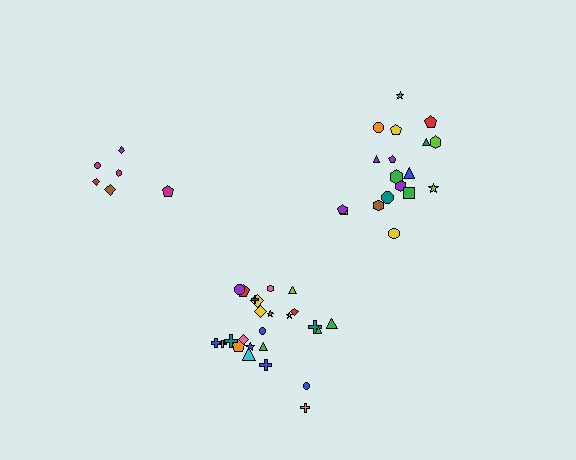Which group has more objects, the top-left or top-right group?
The top-right group.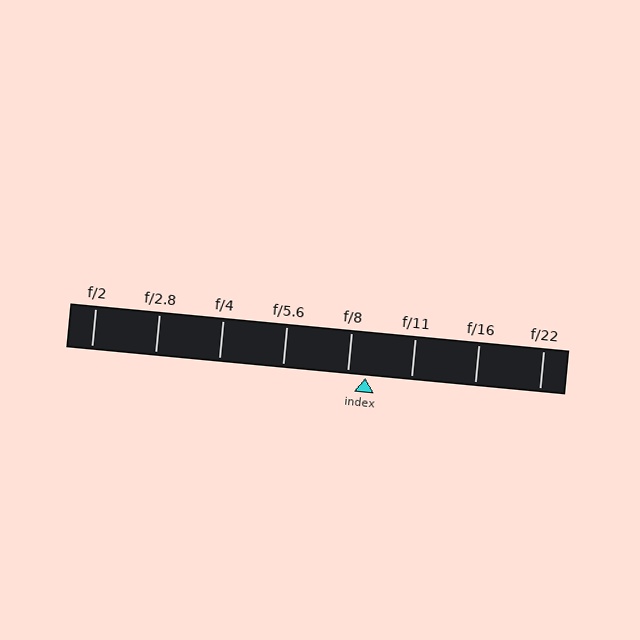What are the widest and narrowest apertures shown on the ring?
The widest aperture shown is f/2 and the narrowest is f/22.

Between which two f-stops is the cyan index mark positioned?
The index mark is between f/8 and f/11.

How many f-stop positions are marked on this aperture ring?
There are 8 f-stop positions marked.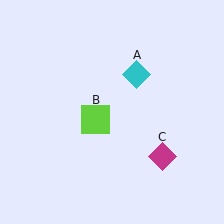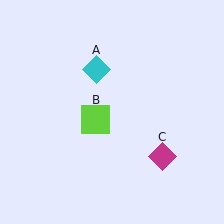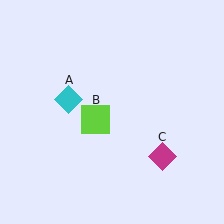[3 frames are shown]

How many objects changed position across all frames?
1 object changed position: cyan diamond (object A).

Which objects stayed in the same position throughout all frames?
Lime square (object B) and magenta diamond (object C) remained stationary.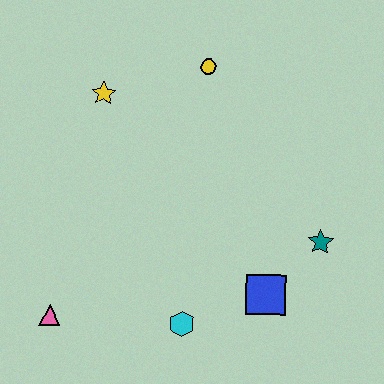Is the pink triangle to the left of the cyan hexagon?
Yes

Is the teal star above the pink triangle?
Yes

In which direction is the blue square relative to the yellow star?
The blue square is below the yellow star.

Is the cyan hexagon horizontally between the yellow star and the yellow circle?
Yes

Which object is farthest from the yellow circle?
The pink triangle is farthest from the yellow circle.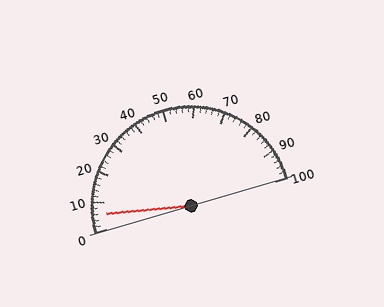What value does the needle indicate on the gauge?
The needle indicates approximately 6.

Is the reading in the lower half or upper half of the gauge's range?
The reading is in the lower half of the range (0 to 100).